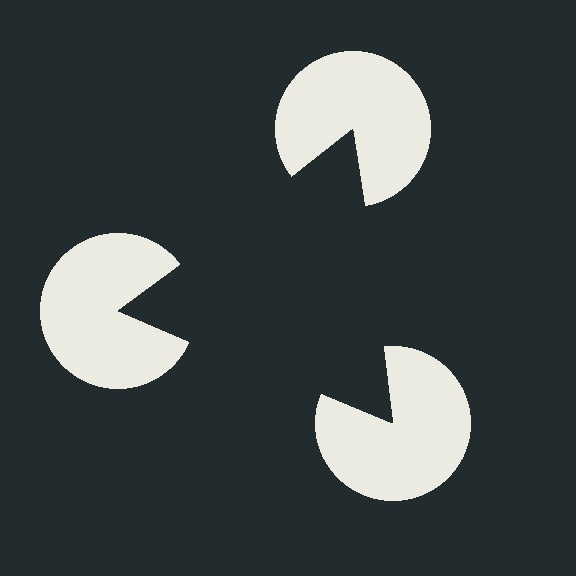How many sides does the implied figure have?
3 sides.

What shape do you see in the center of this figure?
An illusory triangle — its edges are inferred from the aligned wedge cuts in the pac-man discs, not physically drawn.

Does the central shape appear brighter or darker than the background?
It typically appears slightly darker than the background, even though no actual brightness change is drawn.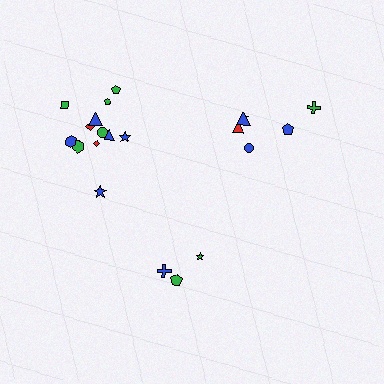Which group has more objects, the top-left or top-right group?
The top-left group.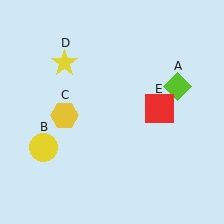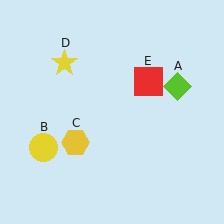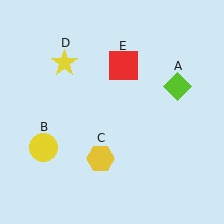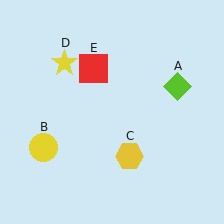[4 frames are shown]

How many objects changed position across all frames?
2 objects changed position: yellow hexagon (object C), red square (object E).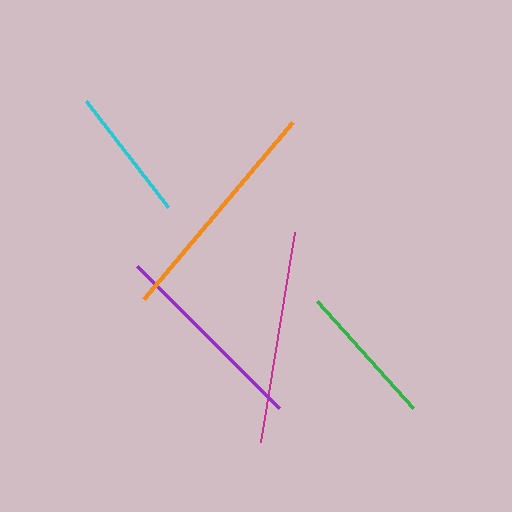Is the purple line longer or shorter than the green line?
The purple line is longer than the green line.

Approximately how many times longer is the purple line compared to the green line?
The purple line is approximately 1.4 times the length of the green line.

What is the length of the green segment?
The green segment is approximately 144 pixels long.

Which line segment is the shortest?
The cyan line is the shortest at approximately 135 pixels.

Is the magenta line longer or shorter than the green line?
The magenta line is longer than the green line.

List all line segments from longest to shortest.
From longest to shortest: orange, magenta, purple, green, cyan.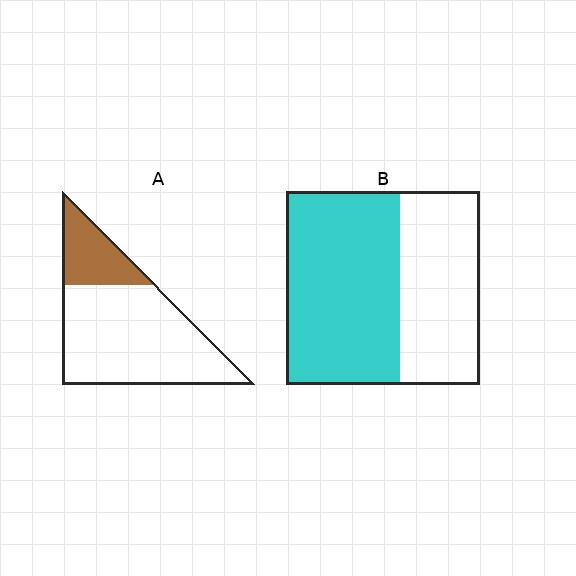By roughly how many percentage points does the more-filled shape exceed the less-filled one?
By roughly 35 percentage points (B over A).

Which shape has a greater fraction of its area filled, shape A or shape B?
Shape B.